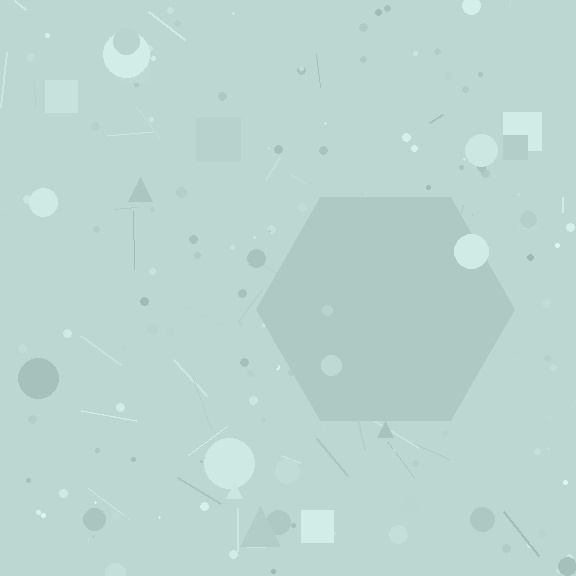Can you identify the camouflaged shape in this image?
The camouflaged shape is a hexagon.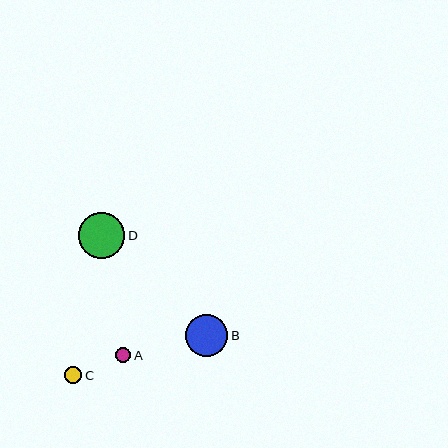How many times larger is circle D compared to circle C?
Circle D is approximately 2.7 times the size of circle C.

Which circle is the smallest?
Circle A is the smallest with a size of approximately 15 pixels.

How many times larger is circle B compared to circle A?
Circle B is approximately 2.8 times the size of circle A.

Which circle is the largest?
Circle D is the largest with a size of approximately 46 pixels.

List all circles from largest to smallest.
From largest to smallest: D, B, C, A.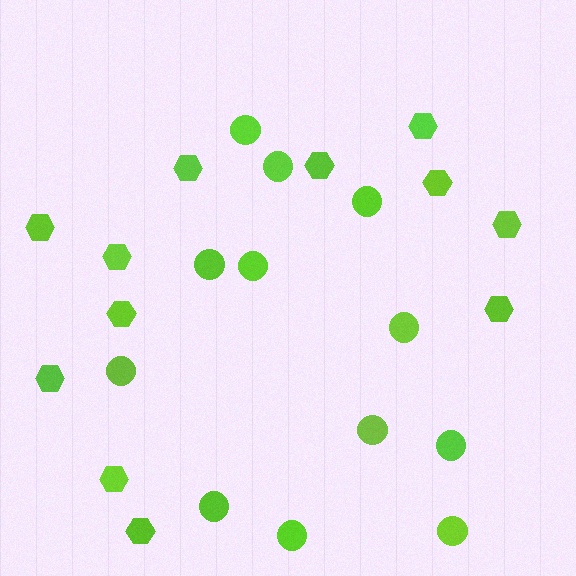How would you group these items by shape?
There are 2 groups: one group of hexagons (12) and one group of circles (12).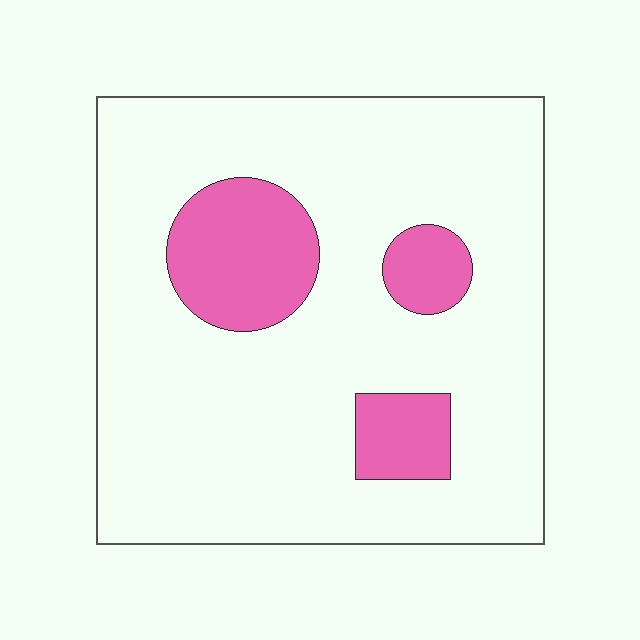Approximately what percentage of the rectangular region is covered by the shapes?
Approximately 15%.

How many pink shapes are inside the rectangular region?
3.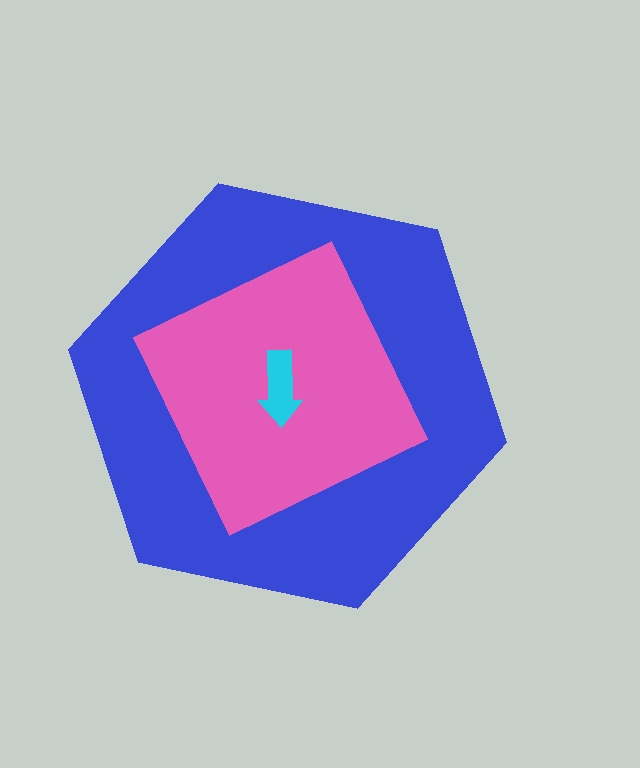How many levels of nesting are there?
3.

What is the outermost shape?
The blue hexagon.